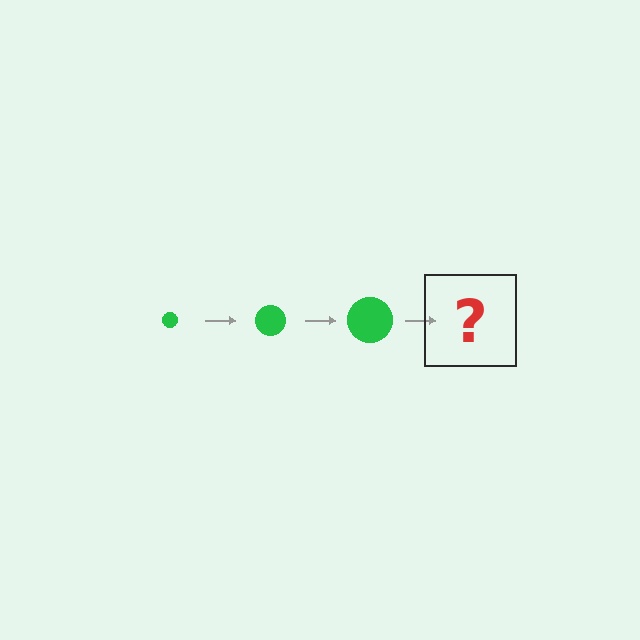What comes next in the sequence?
The next element should be a green circle, larger than the previous one.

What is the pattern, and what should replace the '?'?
The pattern is that the circle gets progressively larger each step. The '?' should be a green circle, larger than the previous one.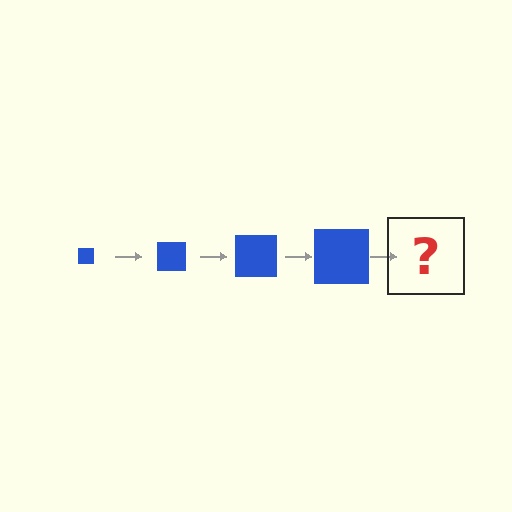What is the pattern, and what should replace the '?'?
The pattern is that the square gets progressively larger each step. The '?' should be a blue square, larger than the previous one.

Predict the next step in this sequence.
The next step is a blue square, larger than the previous one.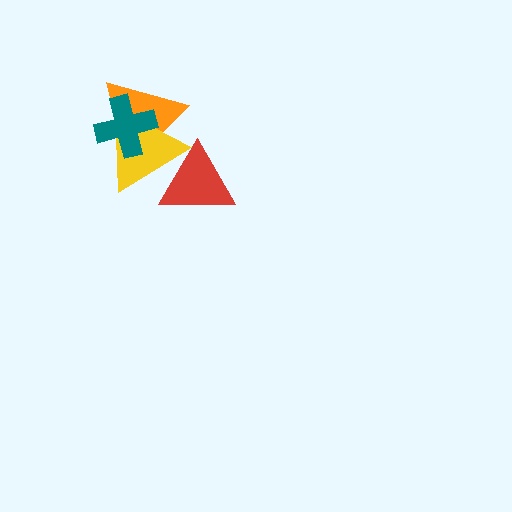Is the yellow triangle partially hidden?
Yes, it is partially covered by another shape.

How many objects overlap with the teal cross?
2 objects overlap with the teal cross.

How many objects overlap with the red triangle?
1 object overlaps with the red triangle.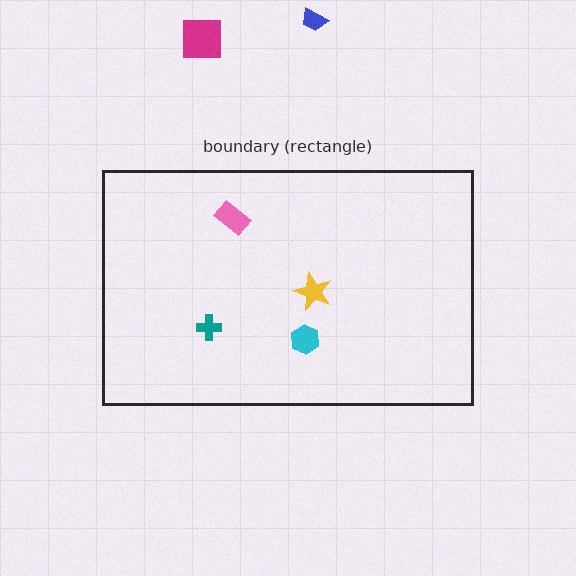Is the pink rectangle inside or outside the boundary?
Inside.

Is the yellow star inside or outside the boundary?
Inside.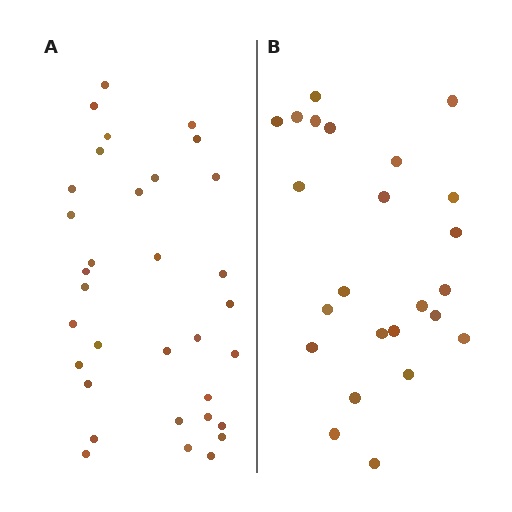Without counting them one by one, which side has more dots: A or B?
Region A (the left region) has more dots.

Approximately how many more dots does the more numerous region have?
Region A has roughly 8 or so more dots than region B.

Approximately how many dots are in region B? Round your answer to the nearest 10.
About 20 dots. (The exact count is 24, which rounds to 20.)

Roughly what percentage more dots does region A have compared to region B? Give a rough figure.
About 40% more.